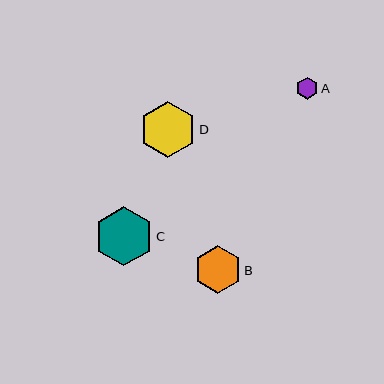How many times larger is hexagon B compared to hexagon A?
Hexagon B is approximately 2.2 times the size of hexagon A.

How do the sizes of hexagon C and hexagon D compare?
Hexagon C and hexagon D are approximately the same size.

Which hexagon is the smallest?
Hexagon A is the smallest with a size of approximately 22 pixels.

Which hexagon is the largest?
Hexagon C is the largest with a size of approximately 59 pixels.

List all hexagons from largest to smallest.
From largest to smallest: C, D, B, A.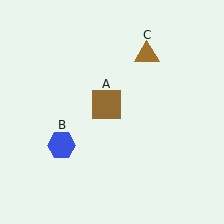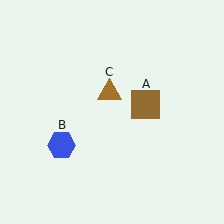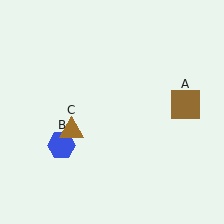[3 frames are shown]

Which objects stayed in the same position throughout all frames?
Blue hexagon (object B) remained stationary.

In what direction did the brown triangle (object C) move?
The brown triangle (object C) moved down and to the left.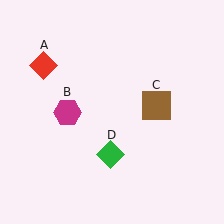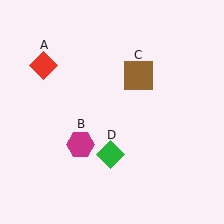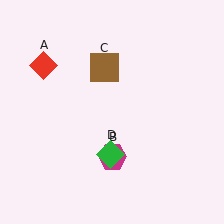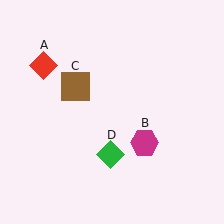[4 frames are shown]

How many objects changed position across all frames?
2 objects changed position: magenta hexagon (object B), brown square (object C).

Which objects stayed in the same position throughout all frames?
Red diamond (object A) and green diamond (object D) remained stationary.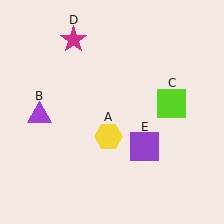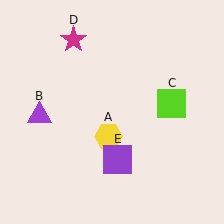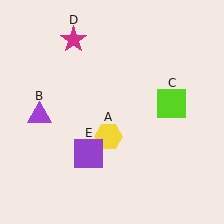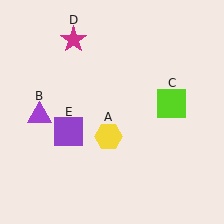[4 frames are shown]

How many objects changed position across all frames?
1 object changed position: purple square (object E).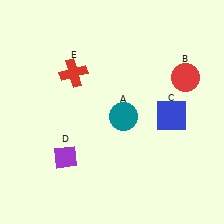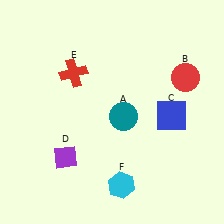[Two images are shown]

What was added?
A cyan hexagon (F) was added in Image 2.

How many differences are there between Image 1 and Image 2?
There is 1 difference between the two images.